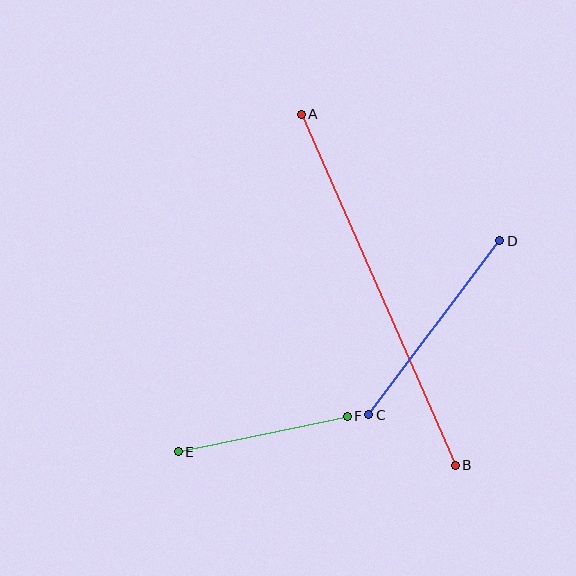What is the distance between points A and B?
The distance is approximately 383 pixels.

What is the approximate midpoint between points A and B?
The midpoint is at approximately (378, 290) pixels.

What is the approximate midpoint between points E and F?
The midpoint is at approximately (263, 434) pixels.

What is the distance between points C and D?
The distance is approximately 218 pixels.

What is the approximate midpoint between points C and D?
The midpoint is at approximately (434, 328) pixels.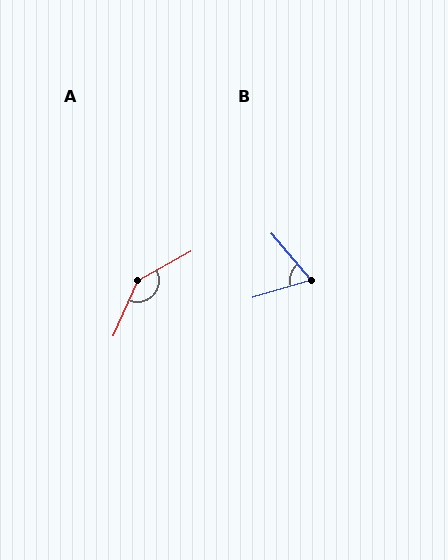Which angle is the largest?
A, at approximately 142 degrees.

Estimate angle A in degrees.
Approximately 142 degrees.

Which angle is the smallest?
B, at approximately 66 degrees.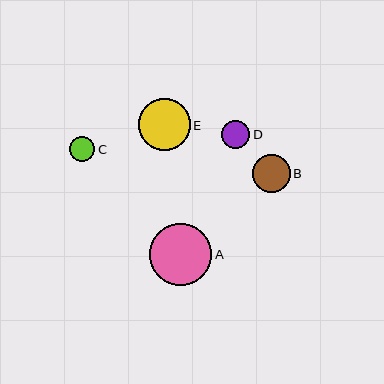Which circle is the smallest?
Circle C is the smallest with a size of approximately 25 pixels.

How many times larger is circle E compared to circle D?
Circle E is approximately 1.9 times the size of circle D.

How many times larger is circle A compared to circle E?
Circle A is approximately 1.2 times the size of circle E.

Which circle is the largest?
Circle A is the largest with a size of approximately 63 pixels.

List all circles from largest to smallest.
From largest to smallest: A, E, B, D, C.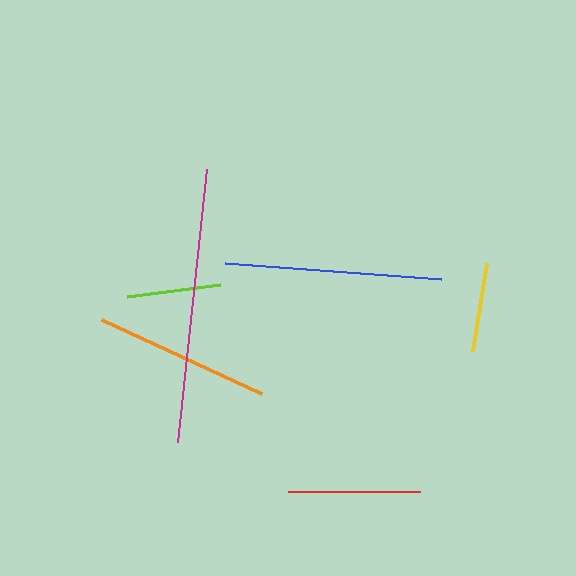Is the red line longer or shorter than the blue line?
The blue line is longer than the red line.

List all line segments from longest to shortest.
From longest to shortest: magenta, blue, orange, red, lime, yellow.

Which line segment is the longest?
The magenta line is the longest at approximately 274 pixels.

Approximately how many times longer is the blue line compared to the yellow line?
The blue line is approximately 2.4 times the length of the yellow line.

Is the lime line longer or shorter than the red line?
The red line is longer than the lime line.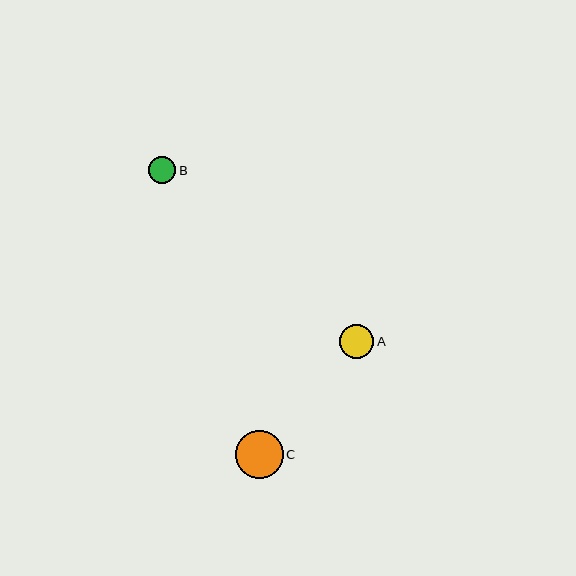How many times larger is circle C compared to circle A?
Circle C is approximately 1.4 times the size of circle A.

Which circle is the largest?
Circle C is the largest with a size of approximately 48 pixels.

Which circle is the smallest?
Circle B is the smallest with a size of approximately 27 pixels.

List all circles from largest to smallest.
From largest to smallest: C, A, B.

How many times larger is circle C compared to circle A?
Circle C is approximately 1.4 times the size of circle A.